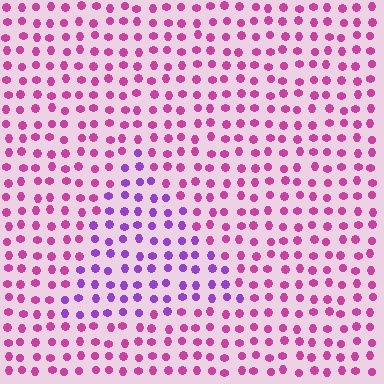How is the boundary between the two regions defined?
The boundary is defined purely by a slight shift in hue (about 41 degrees). Spacing, size, and orientation are identical on both sides.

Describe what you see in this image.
The image is filled with small magenta elements in a uniform arrangement. A triangle-shaped region is visible where the elements are tinted to a slightly different hue, forming a subtle color boundary.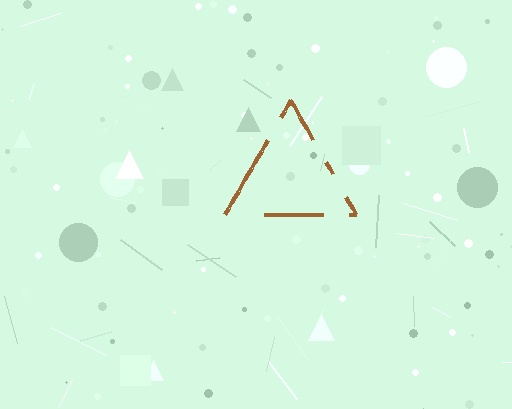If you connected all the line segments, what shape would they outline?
They would outline a triangle.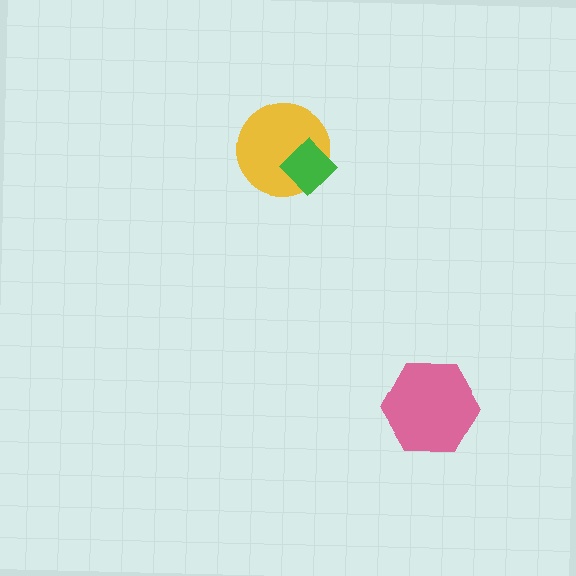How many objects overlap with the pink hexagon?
0 objects overlap with the pink hexagon.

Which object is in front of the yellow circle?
The green diamond is in front of the yellow circle.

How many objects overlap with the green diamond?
1 object overlaps with the green diamond.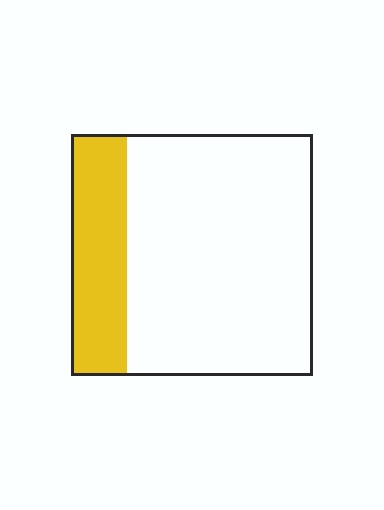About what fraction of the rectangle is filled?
About one quarter (1/4).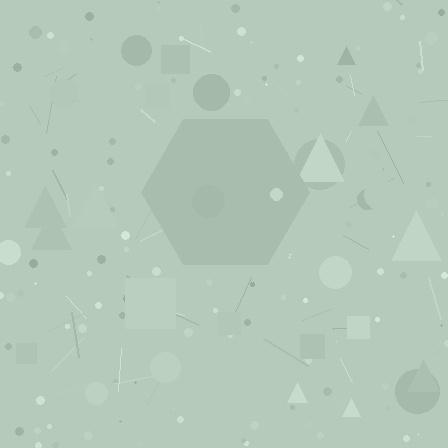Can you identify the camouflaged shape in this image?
The camouflaged shape is a hexagon.